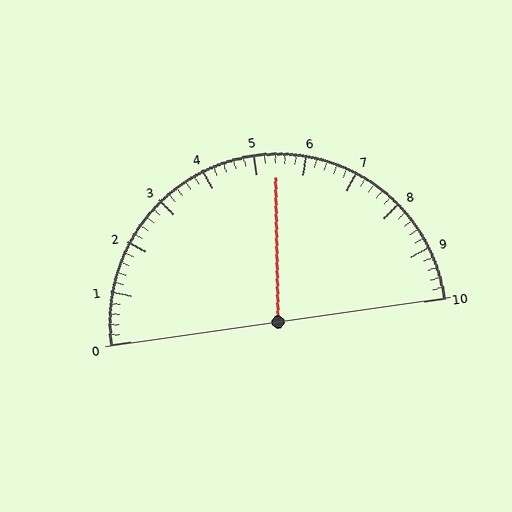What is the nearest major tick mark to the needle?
The nearest major tick mark is 5.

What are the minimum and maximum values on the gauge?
The gauge ranges from 0 to 10.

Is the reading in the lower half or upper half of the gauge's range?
The reading is in the upper half of the range (0 to 10).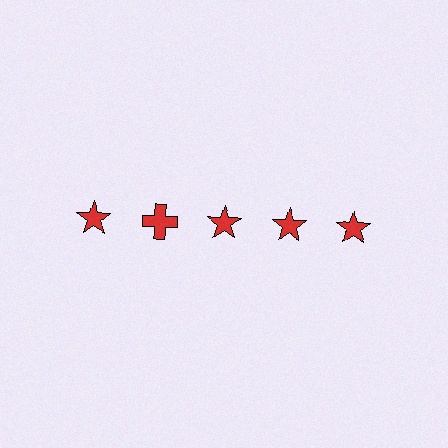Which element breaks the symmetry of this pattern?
The red cross in the top row, second from left column breaks the symmetry. All other shapes are red stars.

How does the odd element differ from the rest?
It has a different shape: cross instead of star.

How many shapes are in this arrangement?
There are 5 shapes arranged in a grid pattern.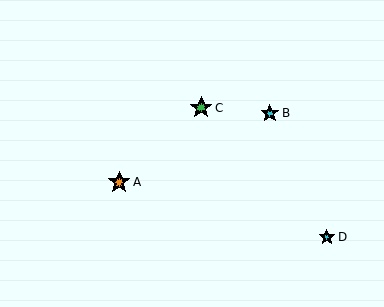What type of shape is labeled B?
Shape B is a cyan star.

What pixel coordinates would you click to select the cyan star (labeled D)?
Click at (327, 237) to select the cyan star D.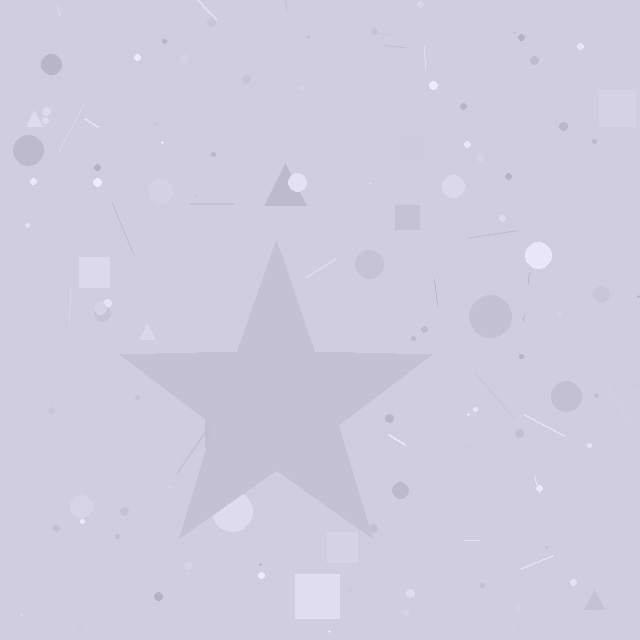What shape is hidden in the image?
A star is hidden in the image.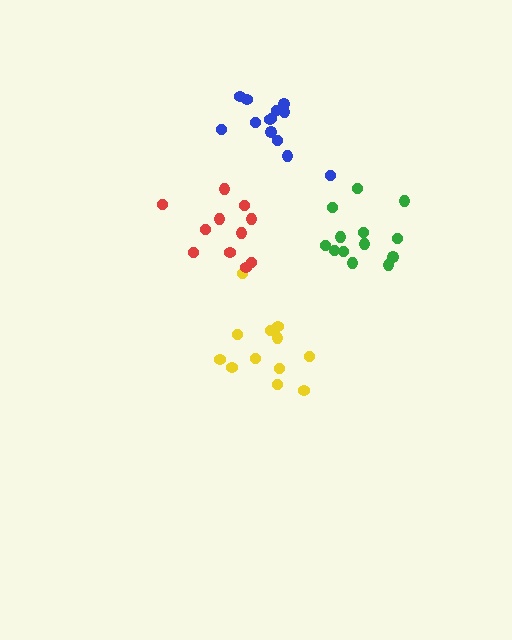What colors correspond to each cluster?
The clusters are colored: green, yellow, red, blue.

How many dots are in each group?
Group 1: 13 dots, Group 2: 12 dots, Group 3: 11 dots, Group 4: 13 dots (49 total).